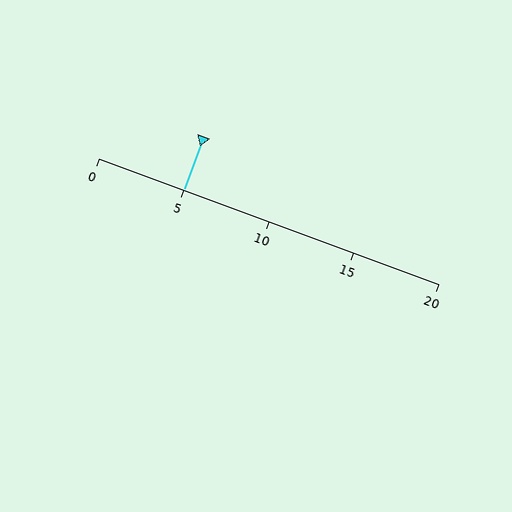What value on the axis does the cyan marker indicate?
The marker indicates approximately 5.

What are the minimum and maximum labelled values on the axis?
The axis runs from 0 to 20.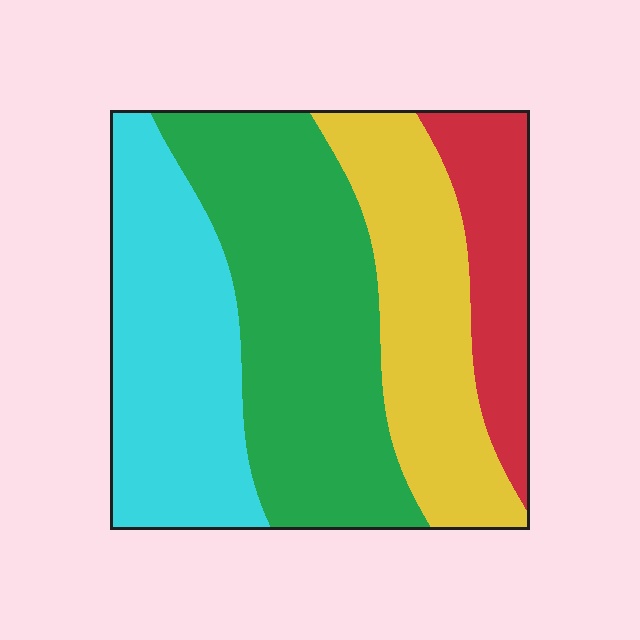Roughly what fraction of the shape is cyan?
Cyan takes up between a quarter and a half of the shape.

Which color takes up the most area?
Green, at roughly 35%.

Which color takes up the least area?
Red, at roughly 15%.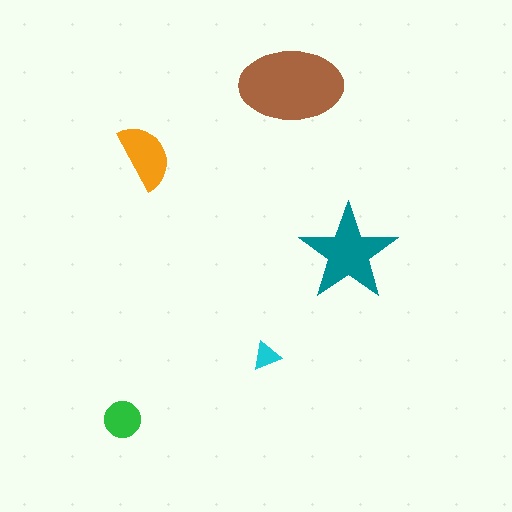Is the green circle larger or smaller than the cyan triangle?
Larger.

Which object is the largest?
The brown ellipse.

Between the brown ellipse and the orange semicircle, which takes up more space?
The brown ellipse.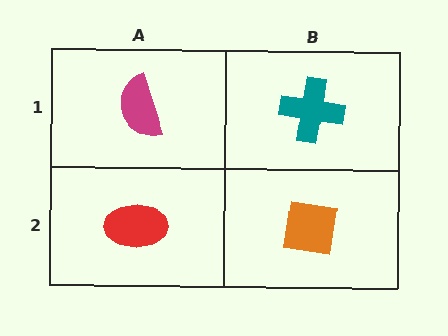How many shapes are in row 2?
2 shapes.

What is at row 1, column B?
A teal cross.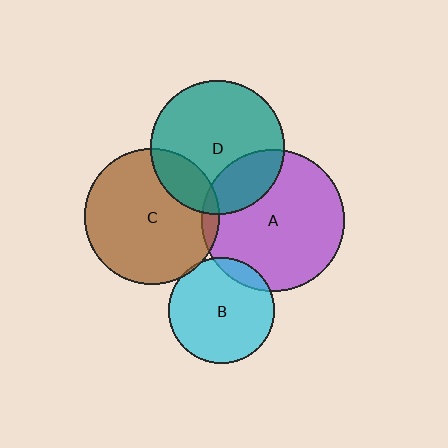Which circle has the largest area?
Circle A (purple).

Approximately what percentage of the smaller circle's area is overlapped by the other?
Approximately 10%.